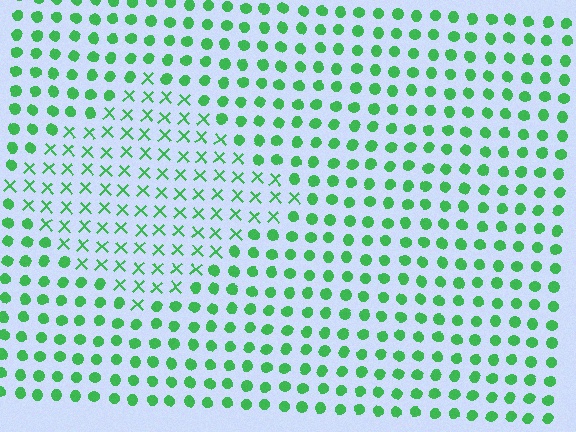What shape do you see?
I see a diamond.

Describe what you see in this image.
The image is filled with small green elements arranged in a uniform grid. A diamond-shaped region contains X marks, while the surrounding area contains circles. The boundary is defined purely by the change in element shape.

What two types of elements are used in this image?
The image uses X marks inside the diamond region and circles outside it.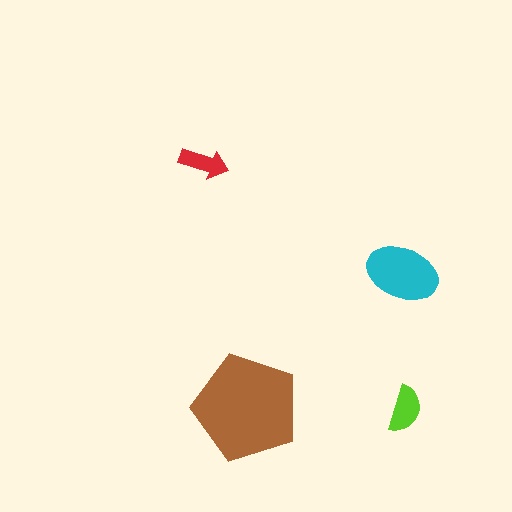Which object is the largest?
The brown pentagon.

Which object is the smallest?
The red arrow.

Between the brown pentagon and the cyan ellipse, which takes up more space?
The brown pentagon.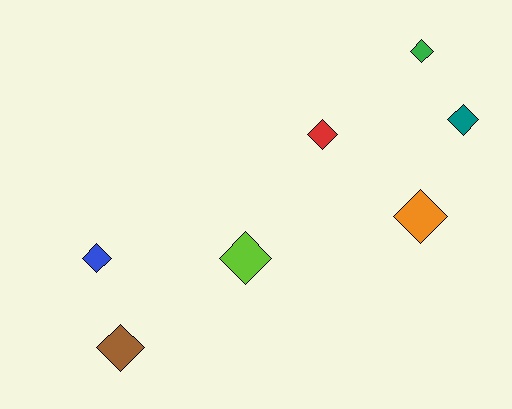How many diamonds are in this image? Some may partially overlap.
There are 7 diamonds.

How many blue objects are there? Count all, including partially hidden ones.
There is 1 blue object.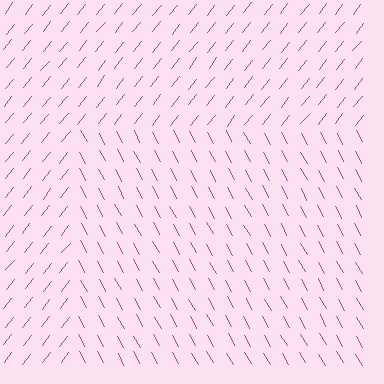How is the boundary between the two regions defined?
The boundary is defined purely by a change in line orientation (approximately 67 degrees difference). All lines are the same color and thickness.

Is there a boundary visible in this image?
Yes, there is a texture boundary formed by a change in line orientation.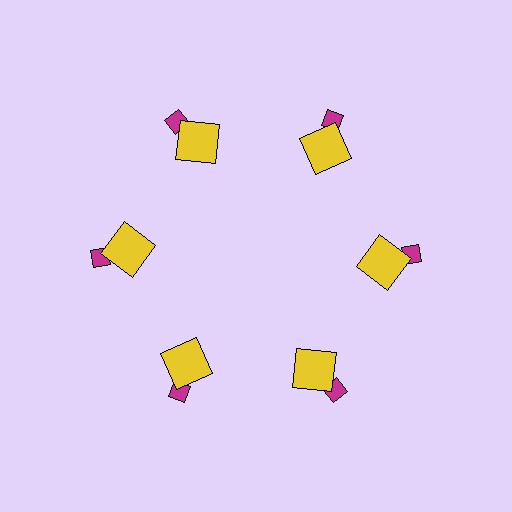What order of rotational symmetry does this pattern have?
This pattern has 6-fold rotational symmetry.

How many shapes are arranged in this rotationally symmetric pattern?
There are 12 shapes, arranged in 6 groups of 2.